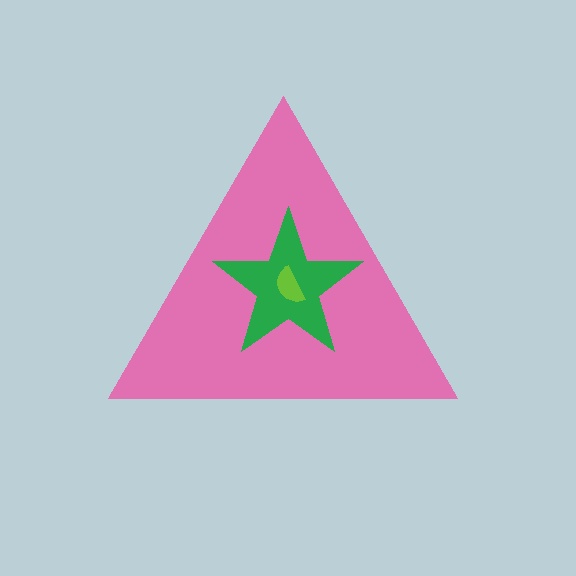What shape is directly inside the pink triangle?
The green star.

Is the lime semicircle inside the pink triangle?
Yes.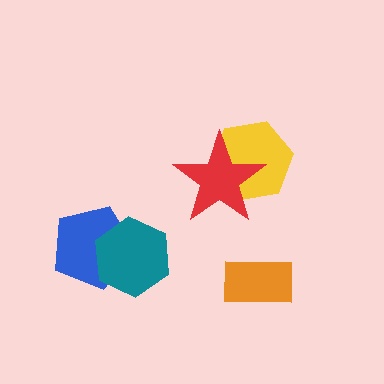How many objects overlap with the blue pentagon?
1 object overlaps with the blue pentagon.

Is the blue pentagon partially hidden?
Yes, it is partially covered by another shape.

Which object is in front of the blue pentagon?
The teal hexagon is in front of the blue pentagon.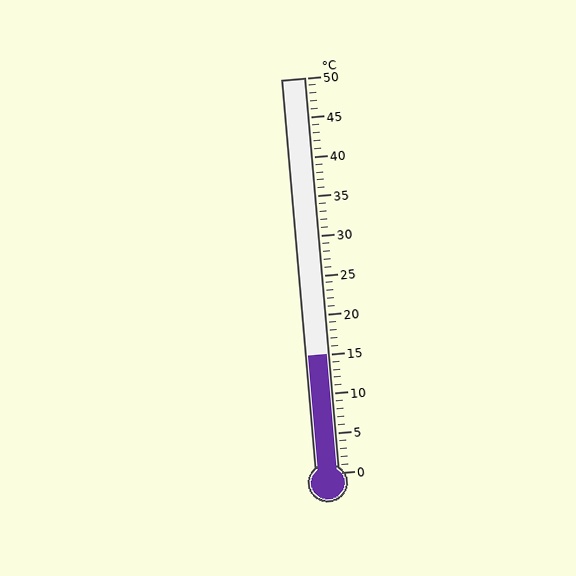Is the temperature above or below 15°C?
The temperature is at 15°C.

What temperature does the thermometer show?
The thermometer shows approximately 15°C.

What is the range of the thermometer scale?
The thermometer scale ranges from 0°C to 50°C.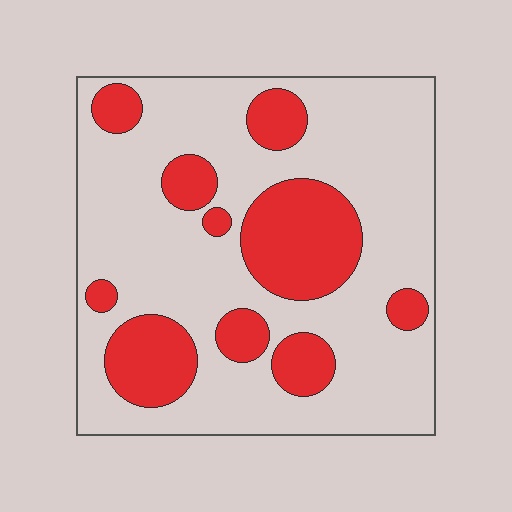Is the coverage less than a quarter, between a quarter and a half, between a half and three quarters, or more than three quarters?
Between a quarter and a half.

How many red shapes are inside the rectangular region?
10.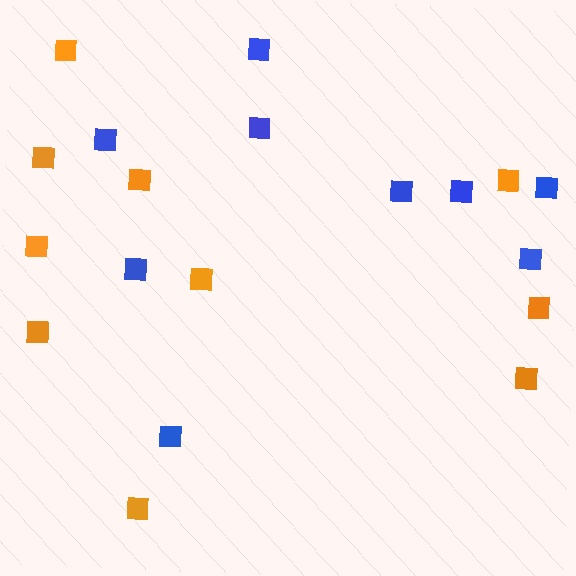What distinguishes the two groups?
There are 2 groups: one group of orange squares (10) and one group of blue squares (9).